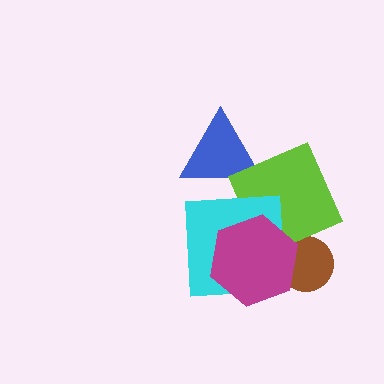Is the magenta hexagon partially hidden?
No, no other shape covers it.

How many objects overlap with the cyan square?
2 objects overlap with the cyan square.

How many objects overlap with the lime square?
3 objects overlap with the lime square.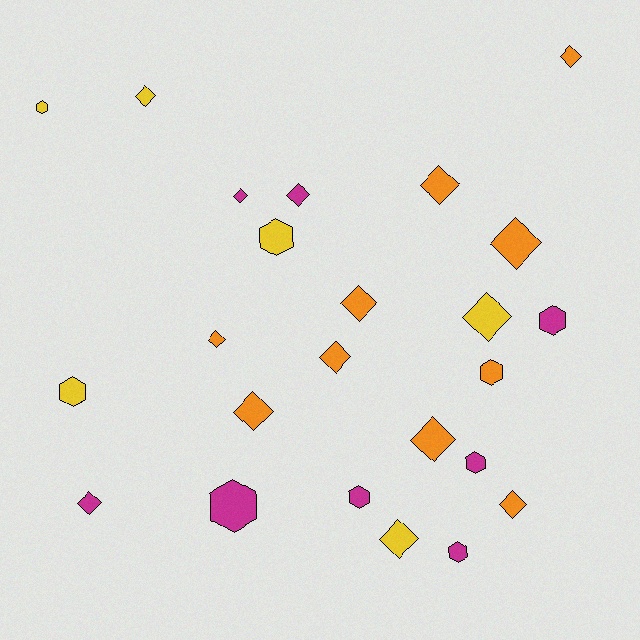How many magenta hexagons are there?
There are 5 magenta hexagons.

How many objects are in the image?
There are 24 objects.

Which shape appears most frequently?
Diamond, with 15 objects.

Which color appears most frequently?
Orange, with 10 objects.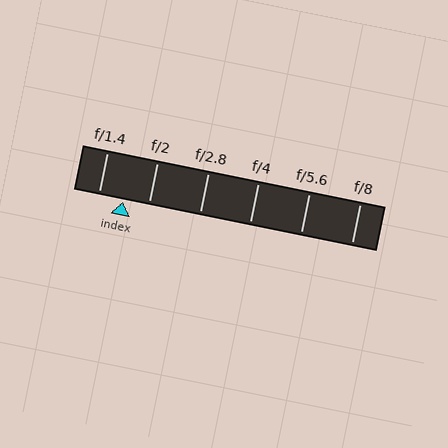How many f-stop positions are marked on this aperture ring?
There are 6 f-stop positions marked.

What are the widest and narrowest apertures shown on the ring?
The widest aperture shown is f/1.4 and the narrowest is f/8.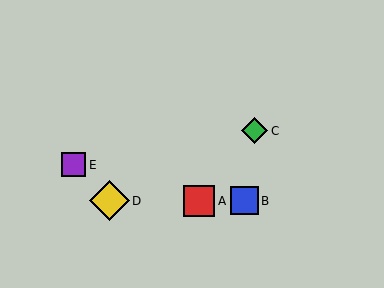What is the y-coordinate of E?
Object E is at y≈165.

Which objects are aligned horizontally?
Objects A, B, D are aligned horizontally.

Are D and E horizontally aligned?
No, D is at y≈201 and E is at y≈165.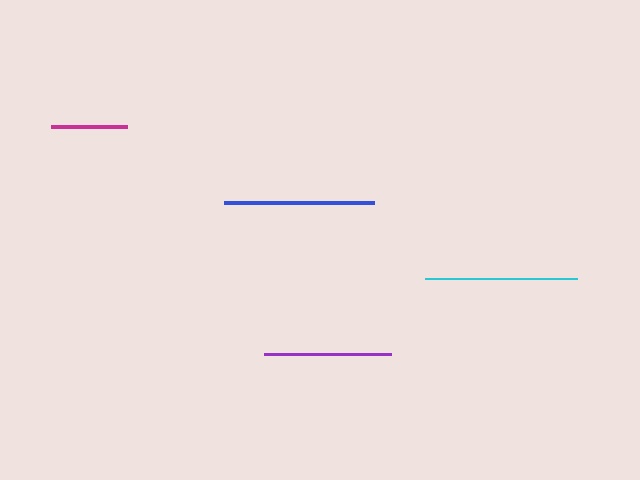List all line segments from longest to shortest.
From longest to shortest: cyan, blue, purple, magenta.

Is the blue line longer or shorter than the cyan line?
The cyan line is longer than the blue line.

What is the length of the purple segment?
The purple segment is approximately 127 pixels long.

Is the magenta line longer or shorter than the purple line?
The purple line is longer than the magenta line.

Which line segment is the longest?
The cyan line is the longest at approximately 152 pixels.